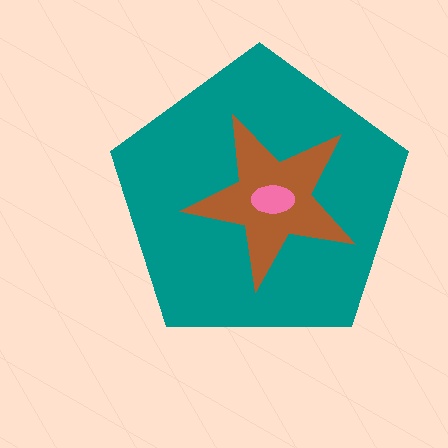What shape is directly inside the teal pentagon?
The brown star.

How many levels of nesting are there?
3.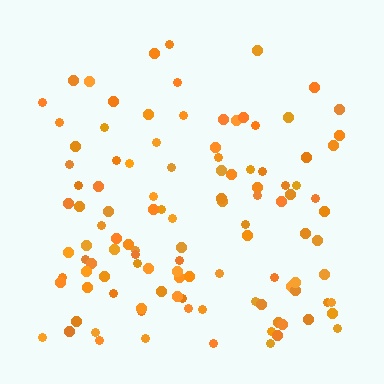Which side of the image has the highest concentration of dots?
The bottom.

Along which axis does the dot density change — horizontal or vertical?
Vertical.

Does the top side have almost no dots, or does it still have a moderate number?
Still a moderate number, just noticeably fewer than the bottom.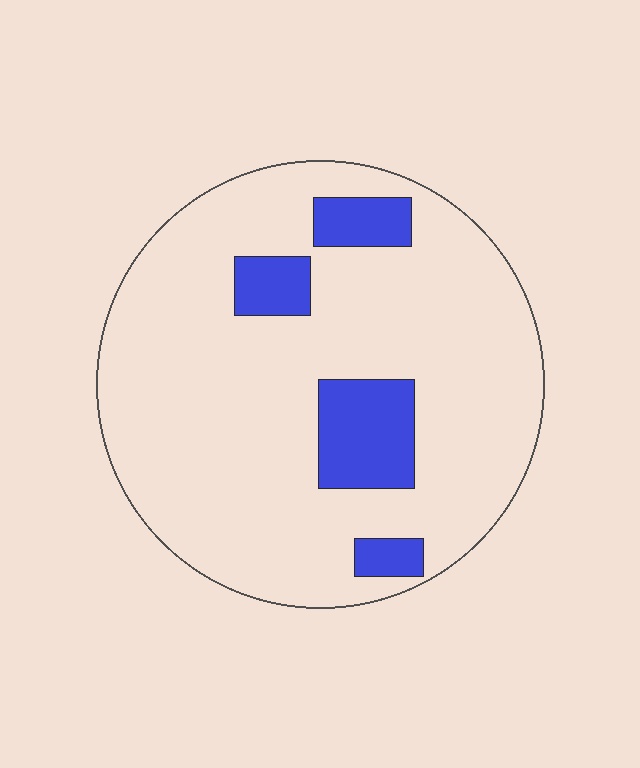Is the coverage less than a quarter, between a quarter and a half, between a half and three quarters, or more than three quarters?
Less than a quarter.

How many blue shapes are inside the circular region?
4.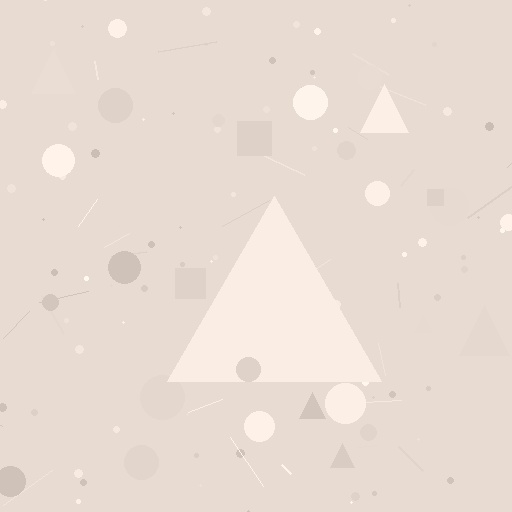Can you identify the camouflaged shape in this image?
The camouflaged shape is a triangle.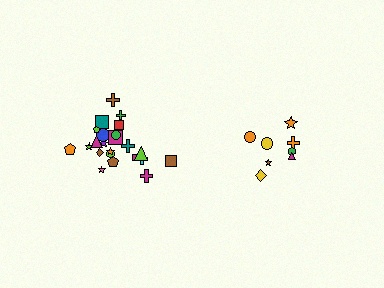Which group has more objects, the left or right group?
The left group.